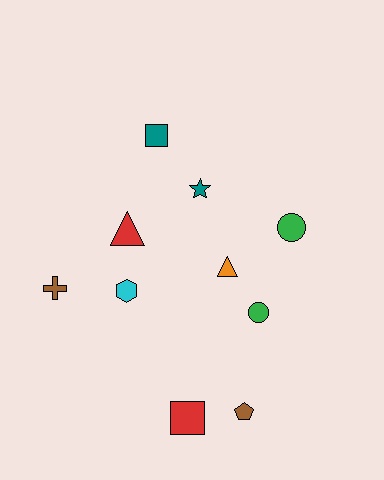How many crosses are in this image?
There is 1 cross.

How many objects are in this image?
There are 10 objects.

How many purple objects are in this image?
There are no purple objects.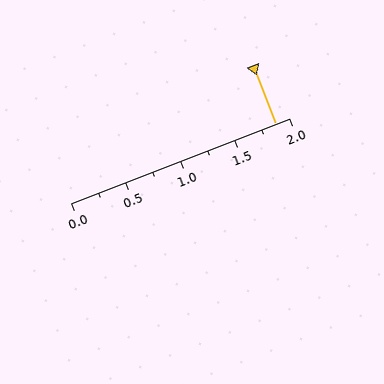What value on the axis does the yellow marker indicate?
The marker indicates approximately 1.88.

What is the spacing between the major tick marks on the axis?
The major ticks are spaced 0.5 apart.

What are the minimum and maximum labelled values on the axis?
The axis runs from 0.0 to 2.0.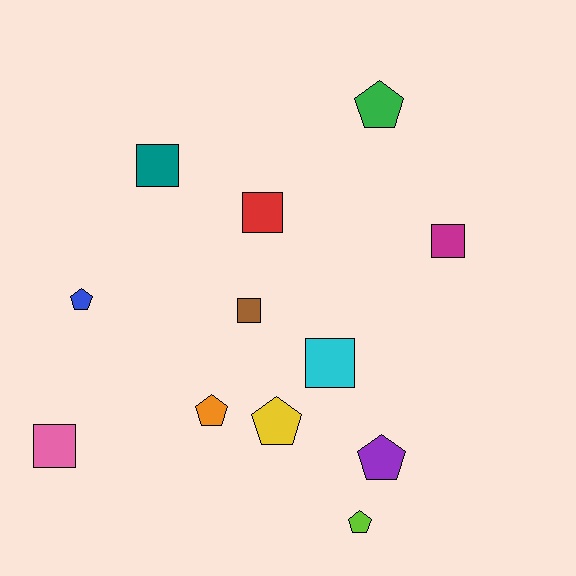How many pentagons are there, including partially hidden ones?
There are 6 pentagons.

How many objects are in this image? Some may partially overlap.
There are 12 objects.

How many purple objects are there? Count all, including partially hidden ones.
There is 1 purple object.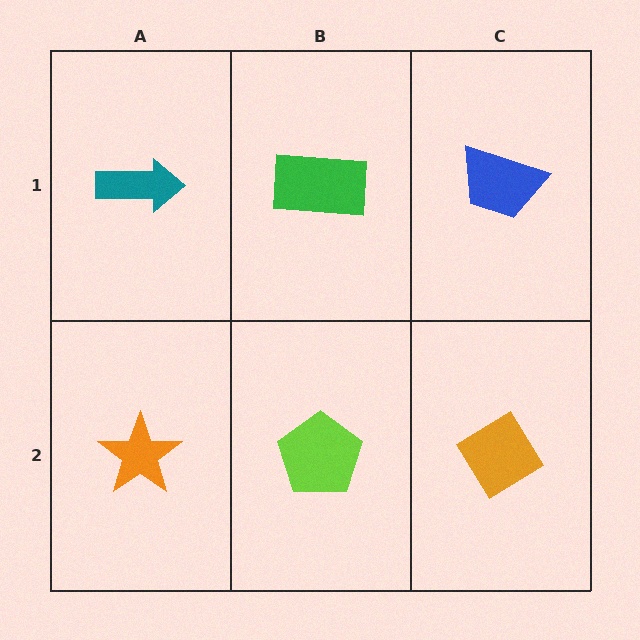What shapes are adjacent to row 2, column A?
A teal arrow (row 1, column A), a lime pentagon (row 2, column B).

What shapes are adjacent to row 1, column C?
An orange diamond (row 2, column C), a green rectangle (row 1, column B).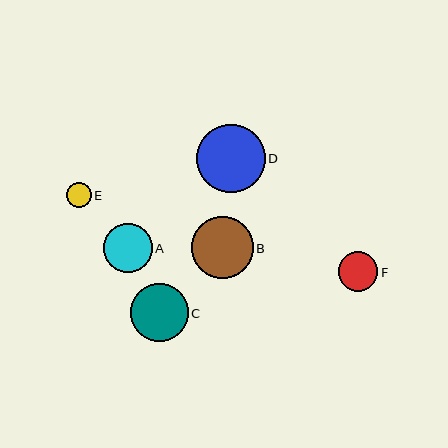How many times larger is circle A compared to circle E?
Circle A is approximately 2.0 times the size of circle E.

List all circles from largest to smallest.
From largest to smallest: D, B, C, A, F, E.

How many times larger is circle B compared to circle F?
Circle B is approximately 1.6 times the size of circle F.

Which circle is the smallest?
Circle E is the smallest with a size of approximately 24 pixels.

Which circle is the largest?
Circle D is the largest with a size of approximately 68 pixels.